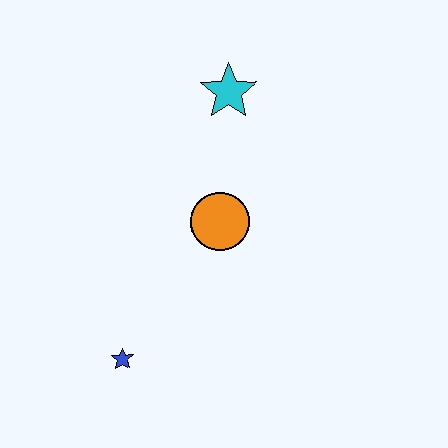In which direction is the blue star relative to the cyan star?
The blue star is below the cyan star.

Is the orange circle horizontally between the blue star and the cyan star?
Yes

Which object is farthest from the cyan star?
The blue star is farthest from the cyan star.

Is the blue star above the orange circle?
No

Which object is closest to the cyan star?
The orange circle is closest to the cyan star.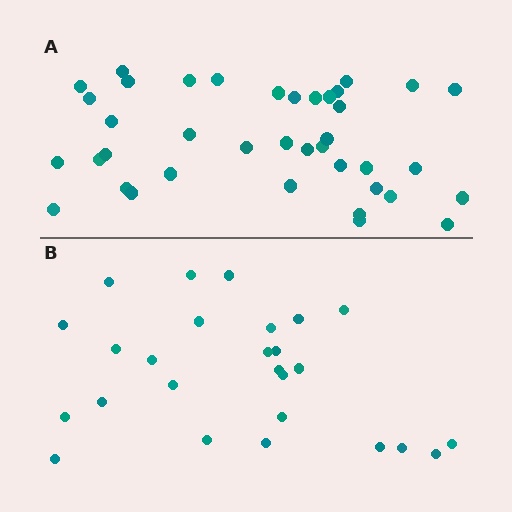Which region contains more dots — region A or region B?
Region A (the top region) has more dots.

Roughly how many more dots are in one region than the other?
Region A has approximately 15 more dots than region B.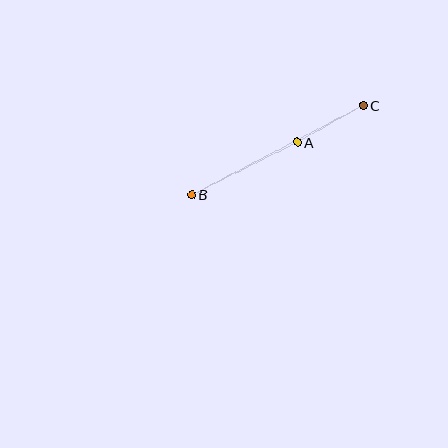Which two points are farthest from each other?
Points B and C are farthest from each other.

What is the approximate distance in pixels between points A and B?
The distance between A and B is approximately 118 pixels.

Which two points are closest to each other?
Points A and C are closest to each other.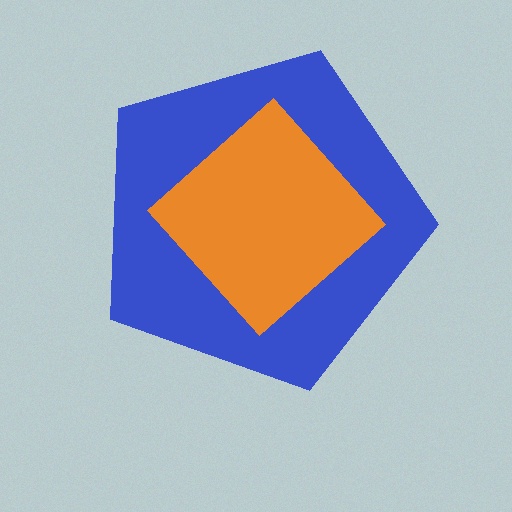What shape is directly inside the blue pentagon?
The orange diamond.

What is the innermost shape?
The orange diamond.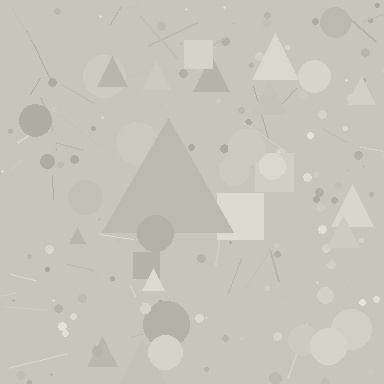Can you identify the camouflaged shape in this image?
The camouflaged shape is a triangle.